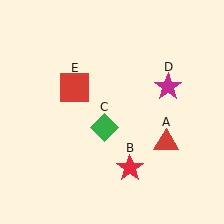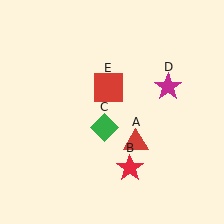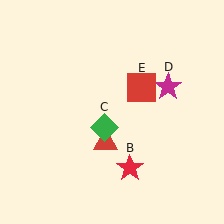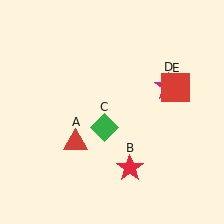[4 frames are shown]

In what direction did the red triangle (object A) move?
The red triangle (object A) moved left.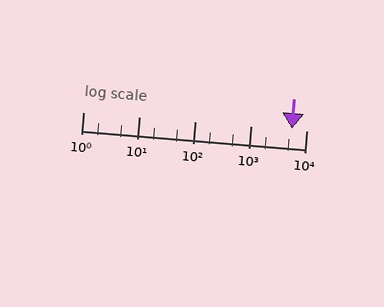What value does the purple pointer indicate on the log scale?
The pointer indicates approximately 5600.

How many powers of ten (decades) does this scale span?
The scale spans 4 decades, from 1 to 10000.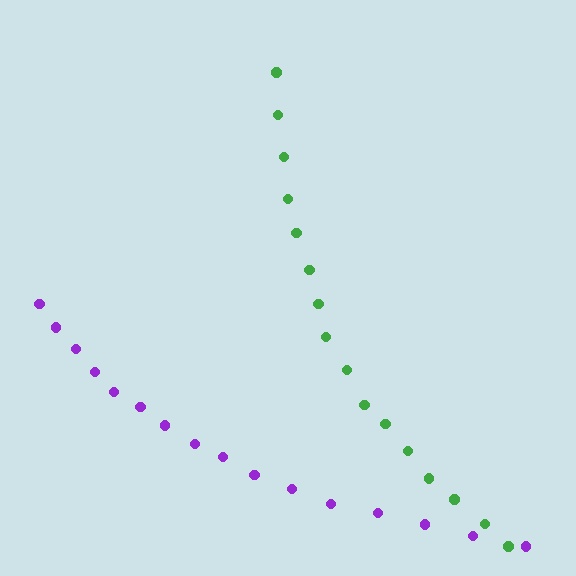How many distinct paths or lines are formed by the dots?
There are 2 distinct paths.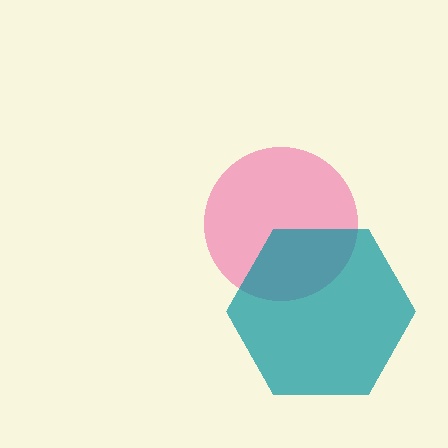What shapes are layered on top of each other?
The layered shapes are: a pink circle, a teal hexagon.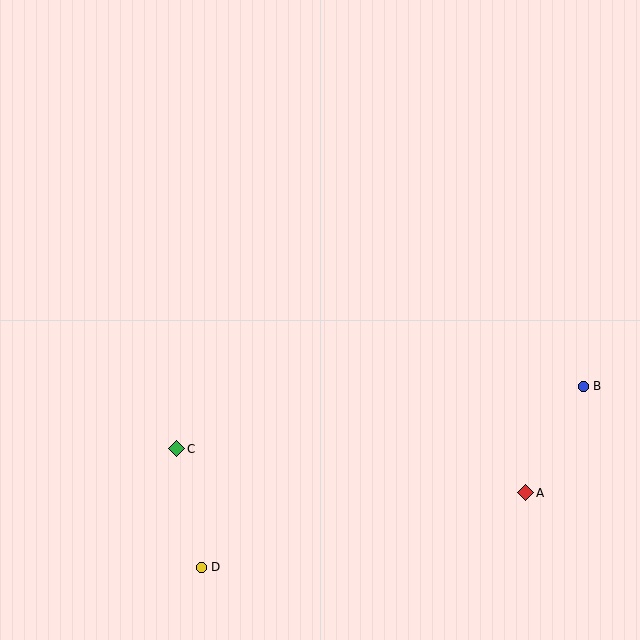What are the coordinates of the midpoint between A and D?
The midpoint between A and D is at (363, 530).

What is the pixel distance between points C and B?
The distance between C and B is 411 pixels.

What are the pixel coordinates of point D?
Point D is at (201, 567).